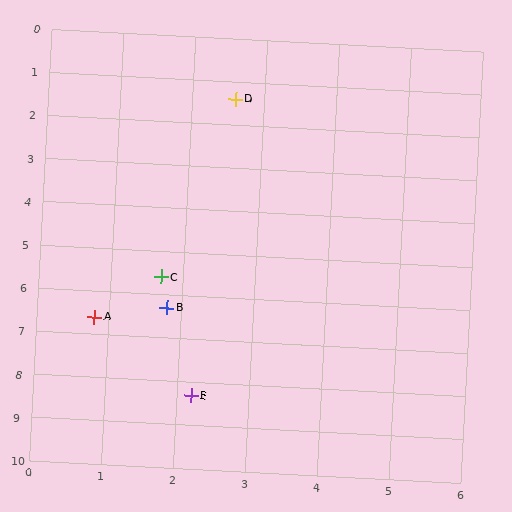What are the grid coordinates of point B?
Point B is at approximately (1.8, 6.3).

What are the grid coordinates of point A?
Point A is at approximately (0.8, 6.6).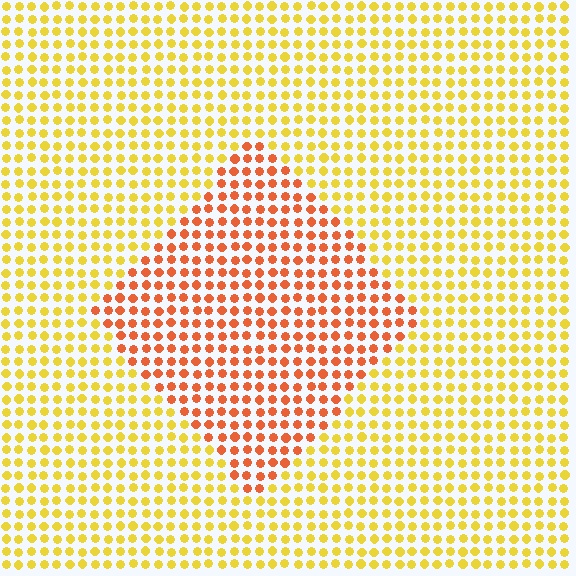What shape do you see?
I see a diamond.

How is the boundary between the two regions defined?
The boundary is defined purely by a slight shift in hue (about 39 degrees). Spacing, size, and orientation are identical on both sides.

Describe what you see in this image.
The image is filled with small yellow elements in a uniform arrangement. A diamond-shaped region is visible where the elements are tinted to a slightly different hue, forming a subtle color boundary.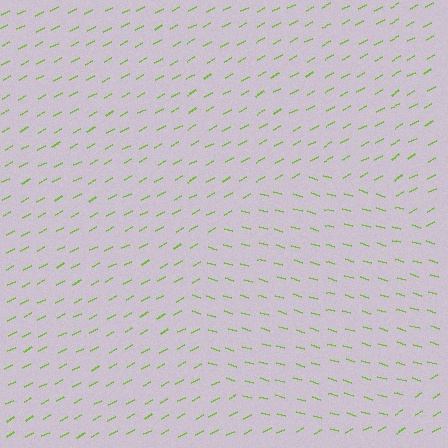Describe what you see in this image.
The image is filled with small lime line segments. A circle region in the image has lines oriented differently from the surrounding lines, creating a visible texture boundary.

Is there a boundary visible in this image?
Yes, there is a texture boundary formed by a change in line orientation.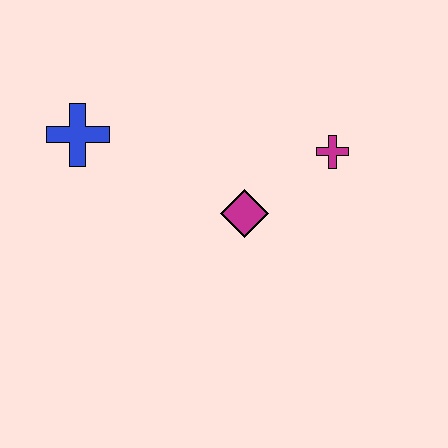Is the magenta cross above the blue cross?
No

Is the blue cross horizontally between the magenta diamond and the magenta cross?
No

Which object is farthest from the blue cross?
The magenta cross is farthest from the blue cross.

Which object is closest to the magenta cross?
The magenta diamond is closest to the magenta cross.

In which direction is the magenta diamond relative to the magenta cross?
The magenta diamond is to the left of the magenta cross.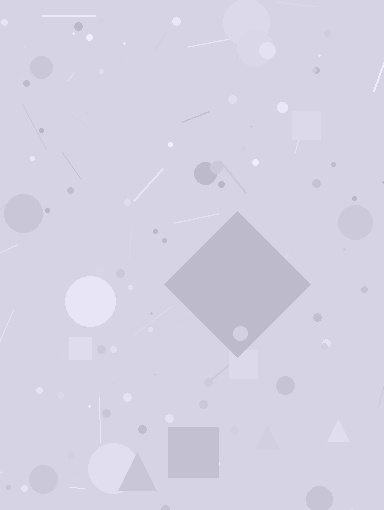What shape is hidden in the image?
A diamond is hidden in the image.